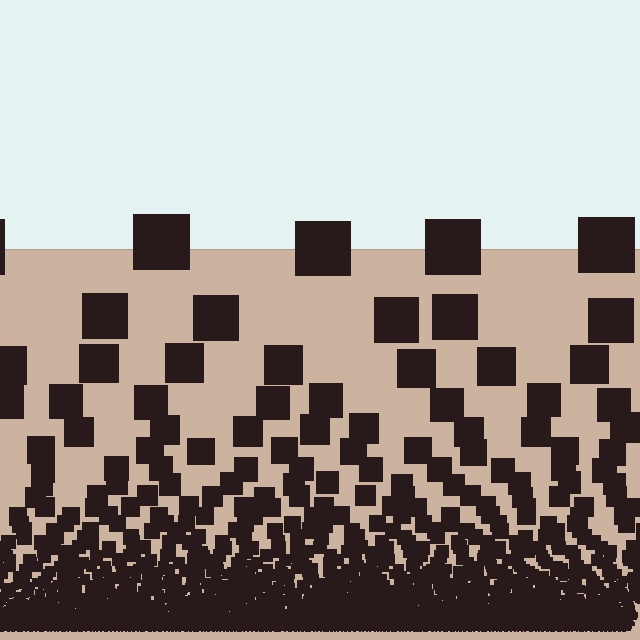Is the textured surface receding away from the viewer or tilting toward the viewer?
The surface appears to tilt toward the viewer. Texture elements get larger and sparser toward the top.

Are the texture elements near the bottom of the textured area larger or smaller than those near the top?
Smaller. The gradient is inverted — elements near the bottom are smaller and denser.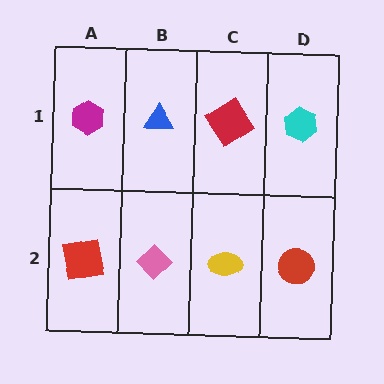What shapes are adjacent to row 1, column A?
A red square (row 2, column A), a blue triangle (row 1, column B).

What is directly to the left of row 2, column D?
A yellow ellipse.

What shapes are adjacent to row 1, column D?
A red circle (row 2, column D), a red diamond (row 1, column C).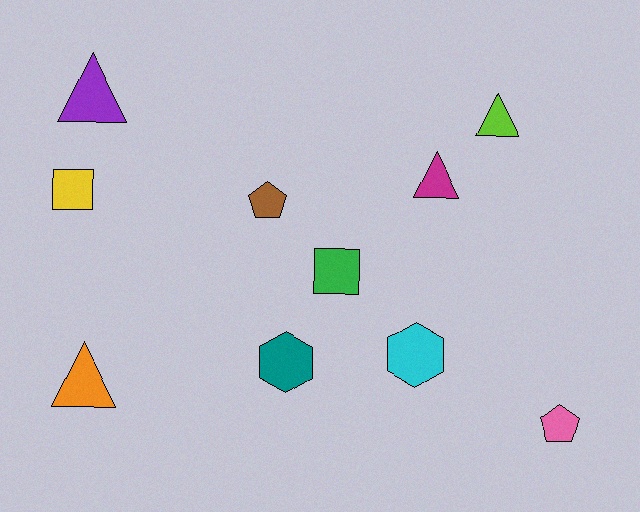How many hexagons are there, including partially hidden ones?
There are 2 hexagons.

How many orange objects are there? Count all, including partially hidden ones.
There is 1 orange object.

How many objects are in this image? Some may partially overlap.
There are 10 objects.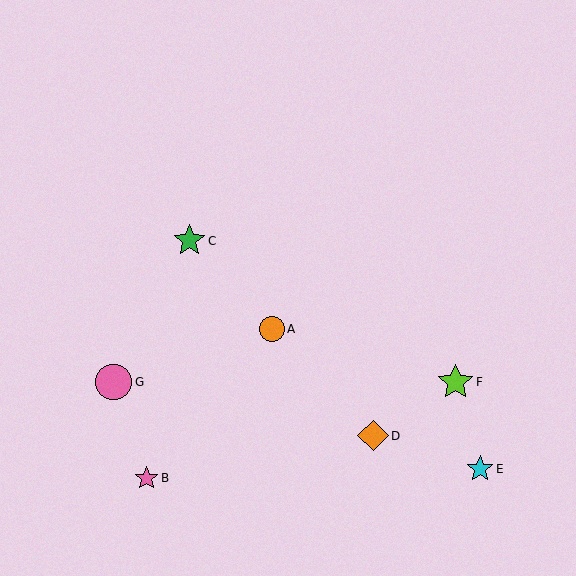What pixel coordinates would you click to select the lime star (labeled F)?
Click at (455, 382) to select the lime star F.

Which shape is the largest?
The pink circle (labeled G) is the largest.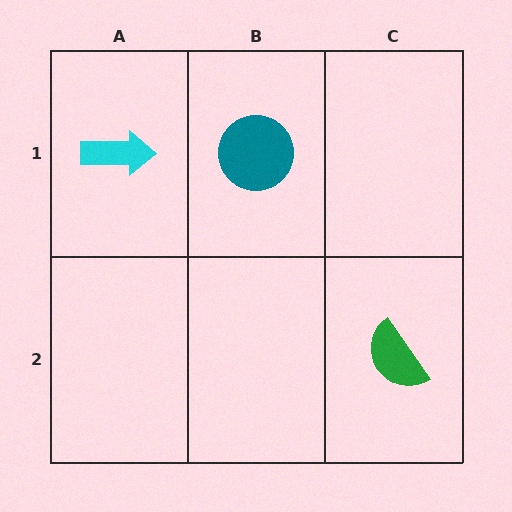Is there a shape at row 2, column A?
No, that cell is empty.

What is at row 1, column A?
A cyan arrow.